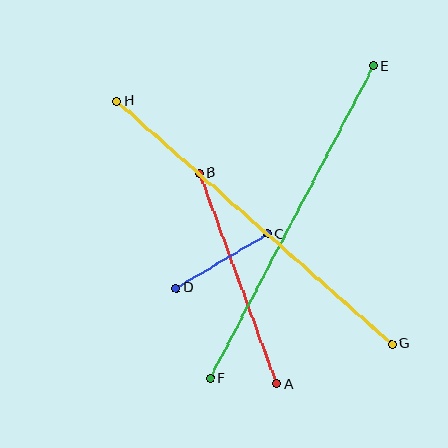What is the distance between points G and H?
The distance is approximately 367 pixels.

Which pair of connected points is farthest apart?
Points G and H are farthest apart.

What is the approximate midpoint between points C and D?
The midpoint is at approximately (222, 261) pixels.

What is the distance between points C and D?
The distance is approximately 107 pixels.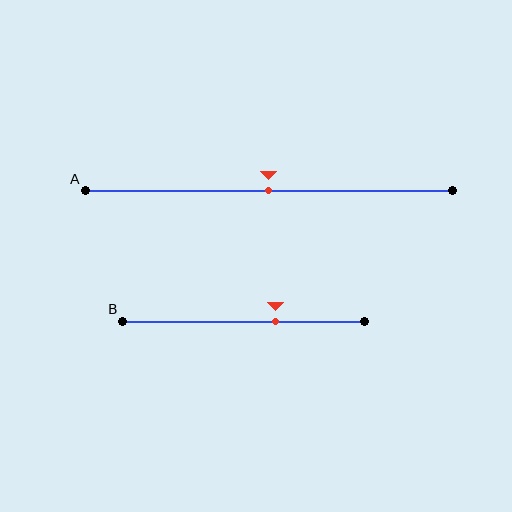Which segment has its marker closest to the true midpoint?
Segment A has its marker closest to the true midpoint.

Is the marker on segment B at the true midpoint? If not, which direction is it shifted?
No, the marker on segment B is shifted to the right by about 13% of the segment length.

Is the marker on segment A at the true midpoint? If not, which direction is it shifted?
Yes, the marker on segment A is at the true midpoint.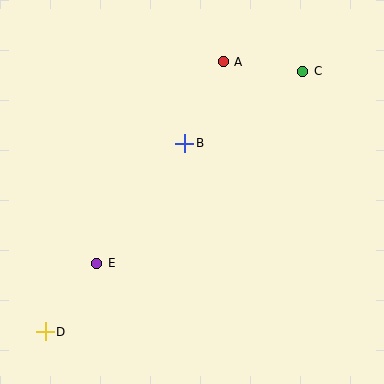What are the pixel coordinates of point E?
Point E is at (97, 263).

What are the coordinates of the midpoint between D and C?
The midpoint between D and C is at (174, 202).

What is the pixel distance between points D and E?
The distance between D and E is 86 pixels.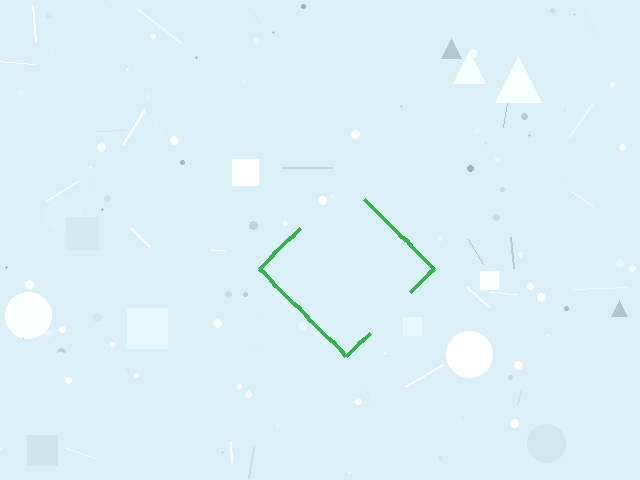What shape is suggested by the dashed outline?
The dashed outline suggests a diamond.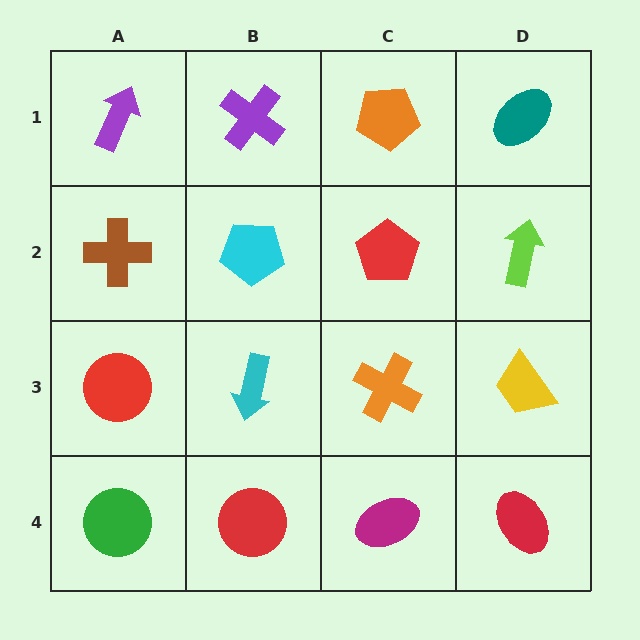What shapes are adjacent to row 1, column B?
A cyan pentagon (row 2, column B), a purple arrow (row 1, column A), an orange pentagon (row 1, column C).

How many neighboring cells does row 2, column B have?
4.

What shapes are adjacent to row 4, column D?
A yellow trapezoid (row 3, column D), a magenta ellipse (row 4, column C).